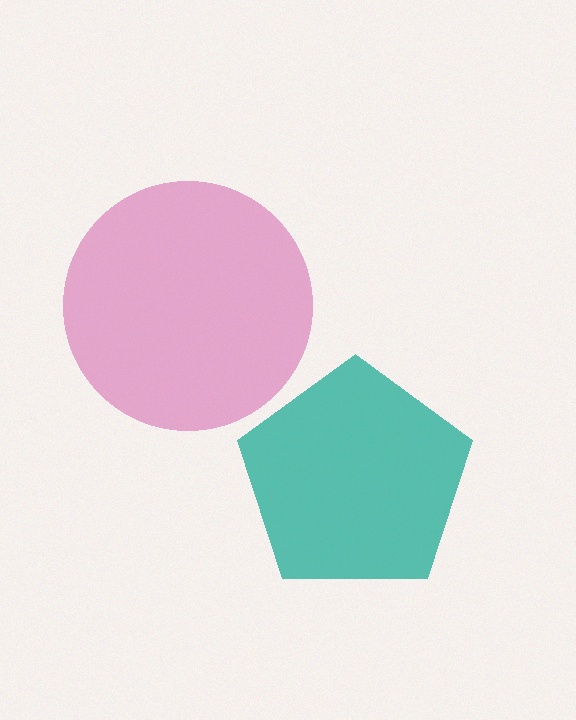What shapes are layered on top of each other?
The layered shapes are: a magenta circle, a teal pentagon.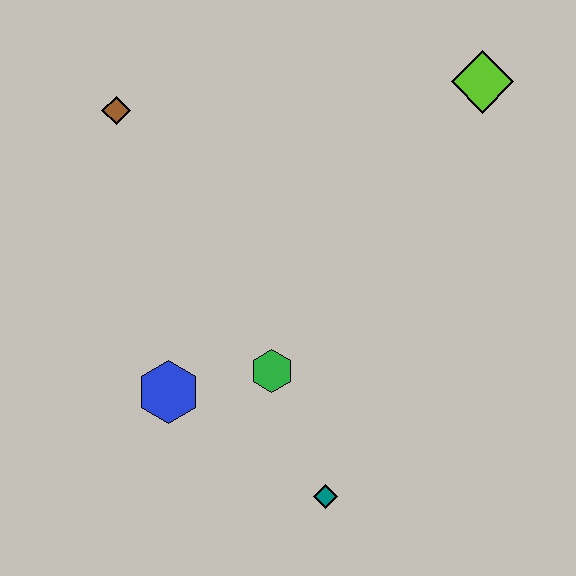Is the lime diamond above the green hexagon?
Yes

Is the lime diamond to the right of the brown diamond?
Yes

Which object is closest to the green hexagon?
The blue hexagon is closest to the green hexagon.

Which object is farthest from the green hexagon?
The lime diamond is farthest from the green hexagon.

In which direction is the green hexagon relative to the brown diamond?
The green hexagon is below the brown diamond.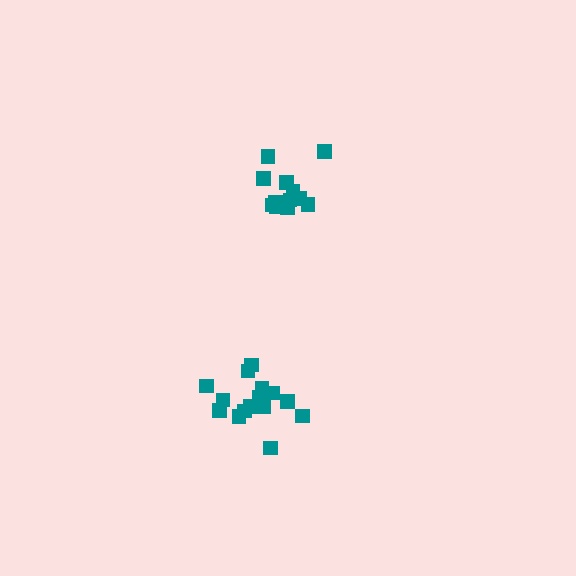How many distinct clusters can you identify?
There are 2 distinct clusters.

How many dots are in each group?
Group 1: 15 dots, Group 2: 13 dots (28 total).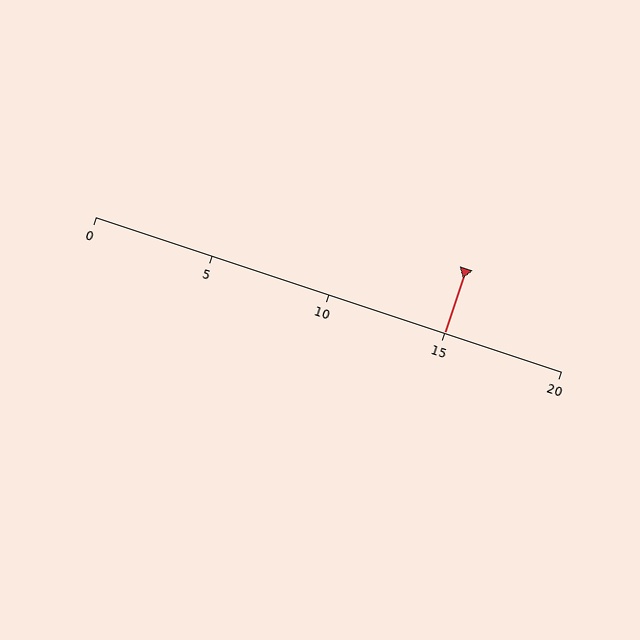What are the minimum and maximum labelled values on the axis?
The axis runs from 0 to 20.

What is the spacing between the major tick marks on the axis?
The major ticks are spaced 5 apart.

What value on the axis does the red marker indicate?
The marker indicates approximately 15.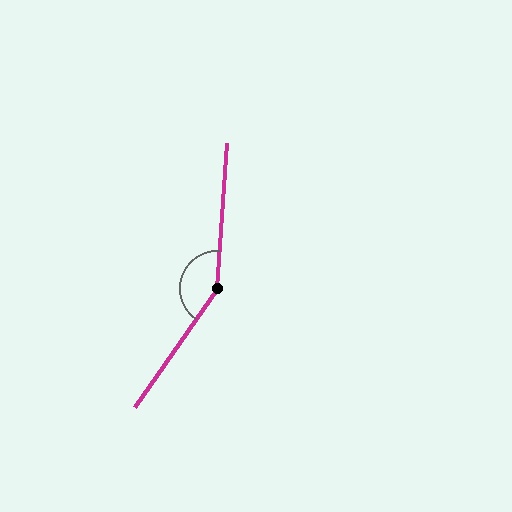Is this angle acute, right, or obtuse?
It is obtuse.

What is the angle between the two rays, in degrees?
Approximately 149 degrees.